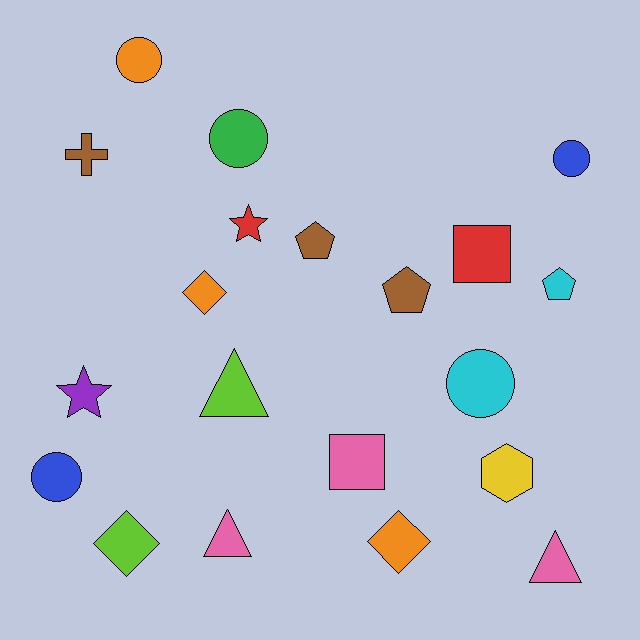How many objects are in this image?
There are 20 objects.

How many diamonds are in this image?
There are 3 diamonds.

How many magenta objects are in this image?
There are no magenta objects.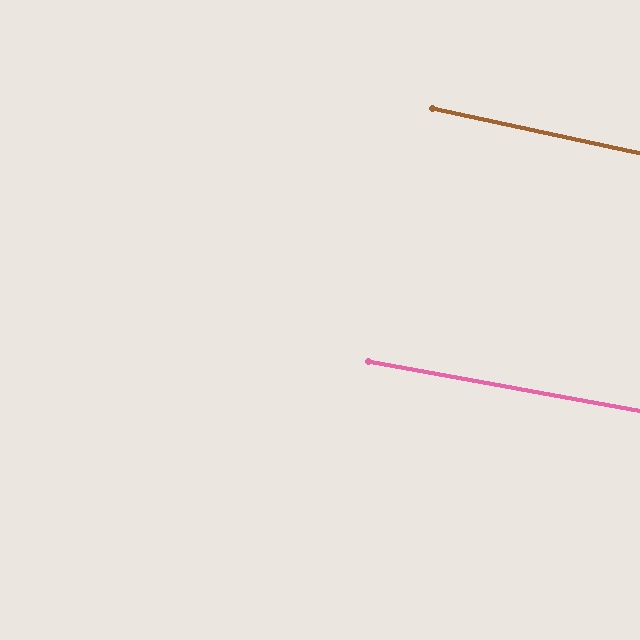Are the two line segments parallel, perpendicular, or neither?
Parallel — their directions differ by only 1.8°.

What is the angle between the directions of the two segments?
Approximately 2 degrees.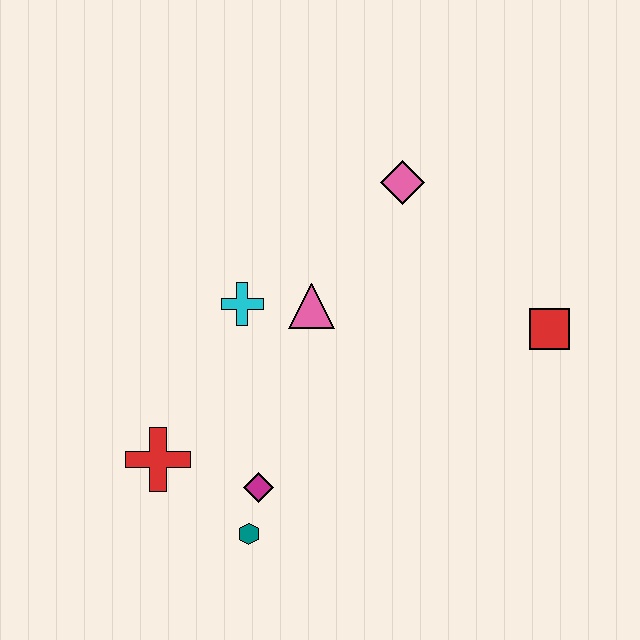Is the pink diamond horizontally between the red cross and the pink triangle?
No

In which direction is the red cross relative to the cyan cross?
The red cross is below the cyan cross.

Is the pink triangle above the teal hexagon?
Yes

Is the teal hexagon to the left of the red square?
Yes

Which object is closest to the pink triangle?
The cyan cross is closest to the pink triangle.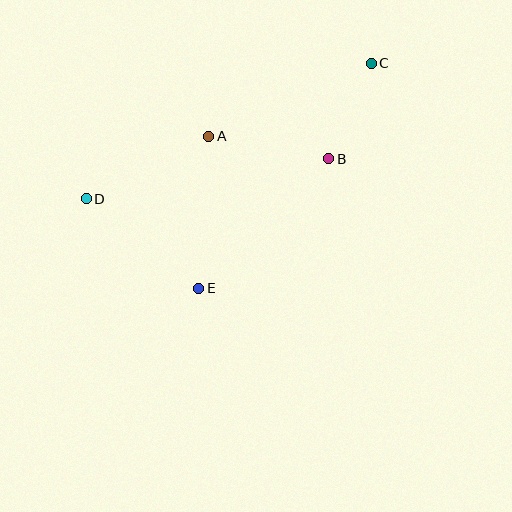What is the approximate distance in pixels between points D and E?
The distance between D and E is approximately 144 pixels.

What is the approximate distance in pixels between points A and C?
The distance between A and C is approximately 178 pixels.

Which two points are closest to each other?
Points B and C are closest to each other.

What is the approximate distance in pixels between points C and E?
The distance between C and E is approximately 284 pixels.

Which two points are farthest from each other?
Points C and D are farthest from each other.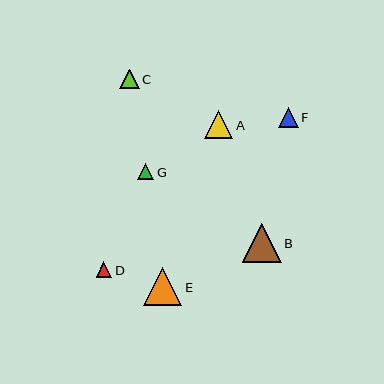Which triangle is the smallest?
Triangle D is the smallest with a size of approximately 15 pixels.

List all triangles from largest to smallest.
From largest to smallest: B, E, A, F, C, G, D.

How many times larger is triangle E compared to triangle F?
Triangle E is approximately 1.9 times the size of triangle F.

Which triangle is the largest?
Triangle B is the largest with a size of approximately 39 pixels.